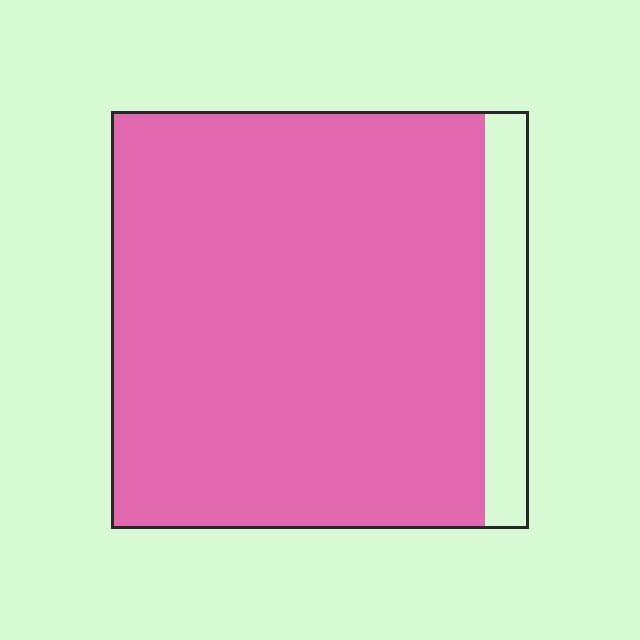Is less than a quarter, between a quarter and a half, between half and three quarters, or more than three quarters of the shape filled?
More than three quarters.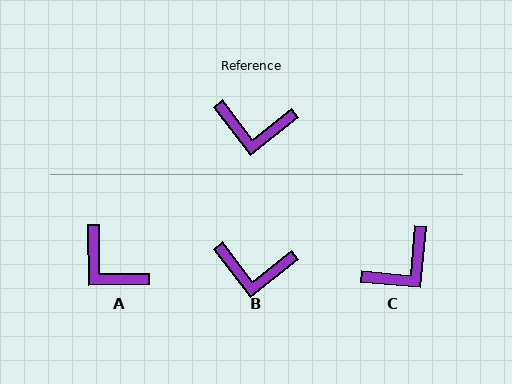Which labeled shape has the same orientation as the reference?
B.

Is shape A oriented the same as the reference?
No, it is off by about 37 degrees.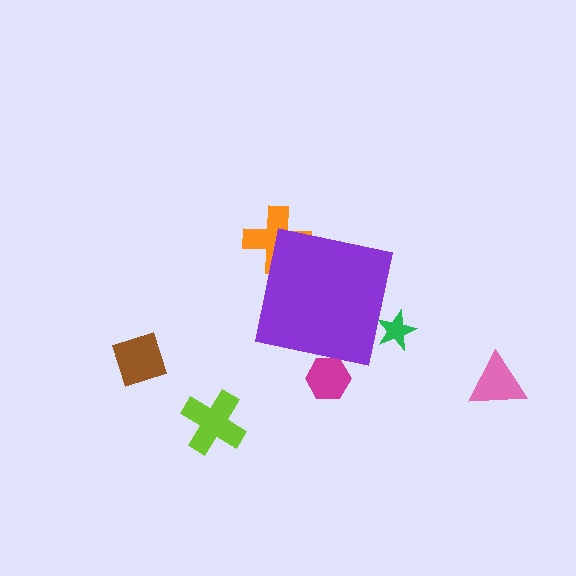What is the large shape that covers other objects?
A purple square.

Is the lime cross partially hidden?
No, the lime cross is fully visible.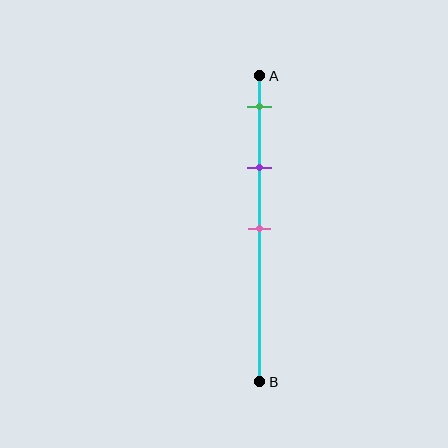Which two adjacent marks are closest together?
The green and purple marks are the closest adjacent pair.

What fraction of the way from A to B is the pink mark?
The pink mark is approximately 50% (0.5) of the way from A to B.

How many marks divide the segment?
There are 3 marks dividing the segment.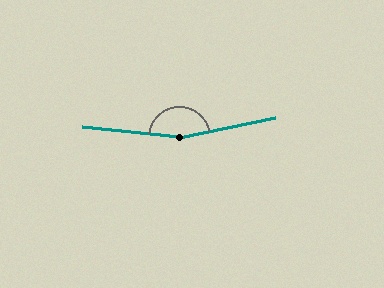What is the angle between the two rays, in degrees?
Approximately 162 degrees.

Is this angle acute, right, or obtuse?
It is obtuse.